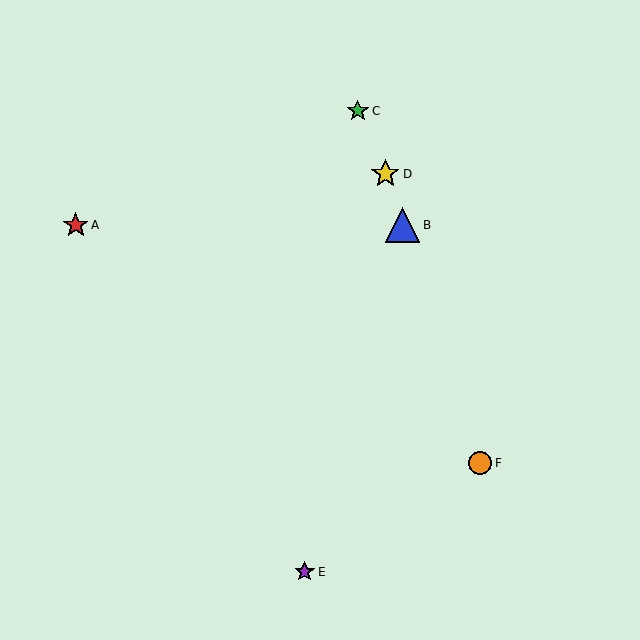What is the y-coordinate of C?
Object C is at y≈111.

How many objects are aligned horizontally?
2 objects (A, B) are aligned horizontally.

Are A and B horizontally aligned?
Yes, both are at y≈225.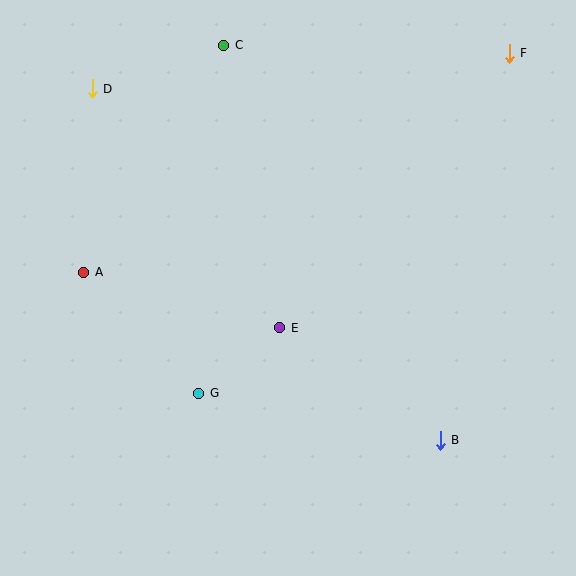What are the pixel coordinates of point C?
Point C is at (224, 45).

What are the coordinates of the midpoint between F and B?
The midpoint between F and B is at (475, 247).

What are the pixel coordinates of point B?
Point B is at (440, 440).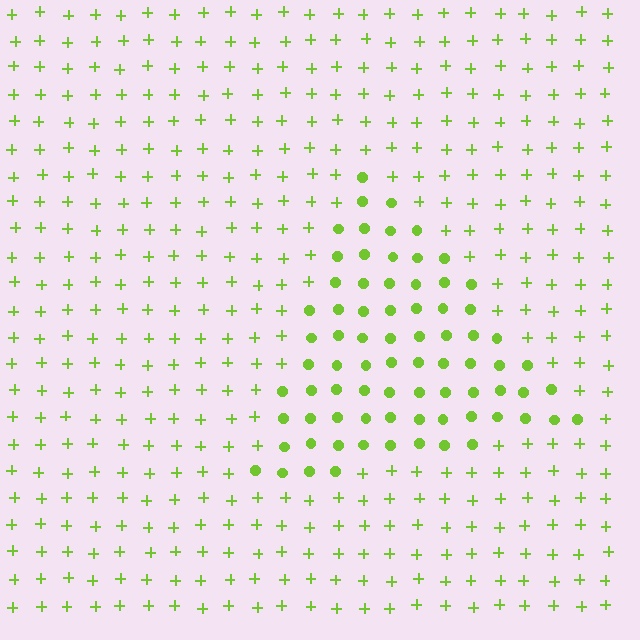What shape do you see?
I see a triangle.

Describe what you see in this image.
The image is filled with small lime elements arranged in a uniform grid. A triangle-shaped region contains circles, while the surrounding area contains plus signs. The boundary is defined purely by the change in element shape.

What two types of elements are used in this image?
The image uses circles inside the triangle region and plus signs outside it.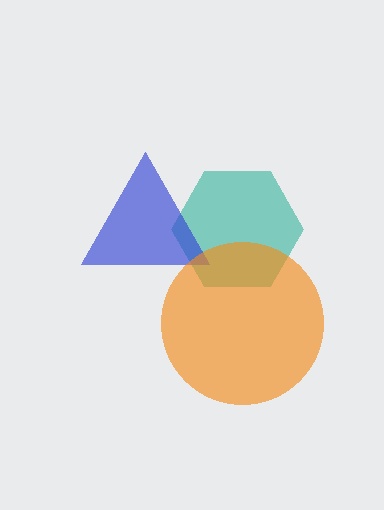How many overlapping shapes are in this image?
There are 3 overlapping shapes in the image.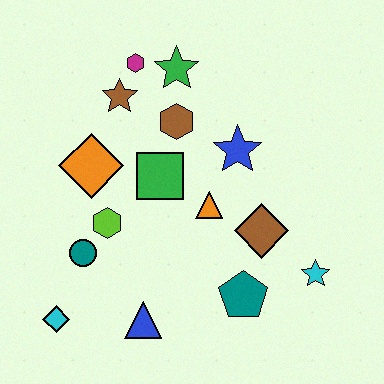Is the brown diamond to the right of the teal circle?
Yes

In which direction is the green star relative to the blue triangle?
The green star is above the blue triangle.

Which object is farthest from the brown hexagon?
The cyan diamond is farthest from the brown hexagon.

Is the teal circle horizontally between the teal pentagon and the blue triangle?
No